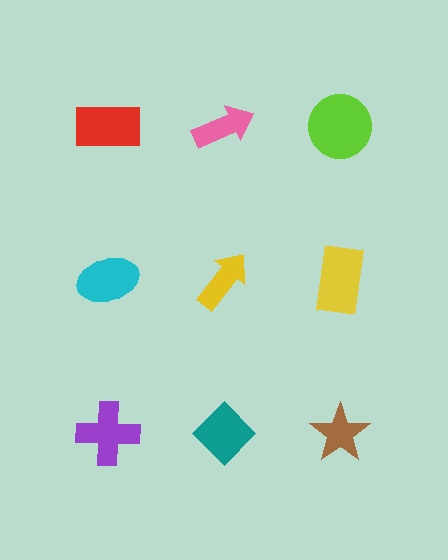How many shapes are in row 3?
3 shapes.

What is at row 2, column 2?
A yellow arrow.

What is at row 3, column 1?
A purple cross.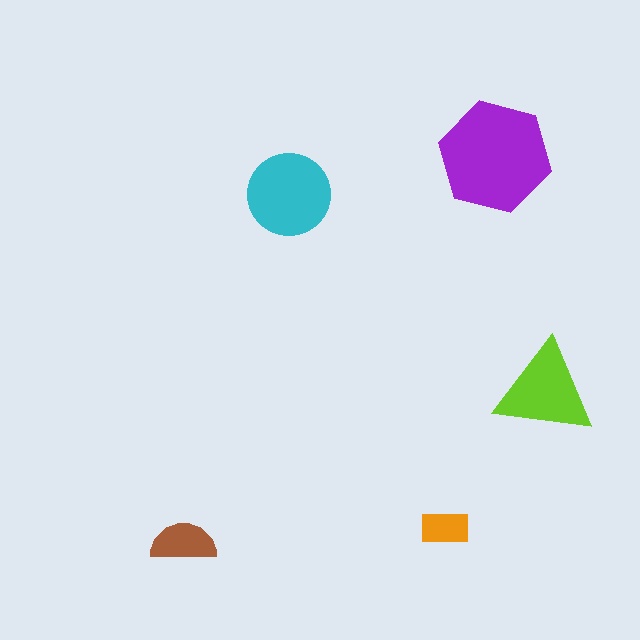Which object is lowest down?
The brown semicircle is bottommost.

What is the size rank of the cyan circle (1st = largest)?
2nd.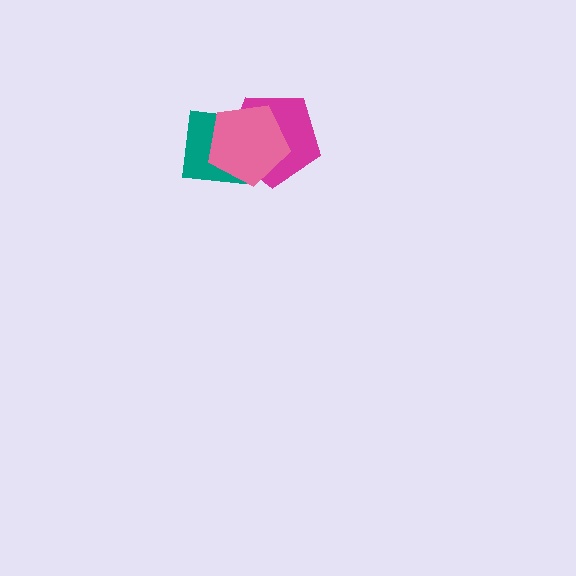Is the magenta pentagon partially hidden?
Yes, it is partially covered by another shape.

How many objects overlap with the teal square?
2 objects overlap with the teal square.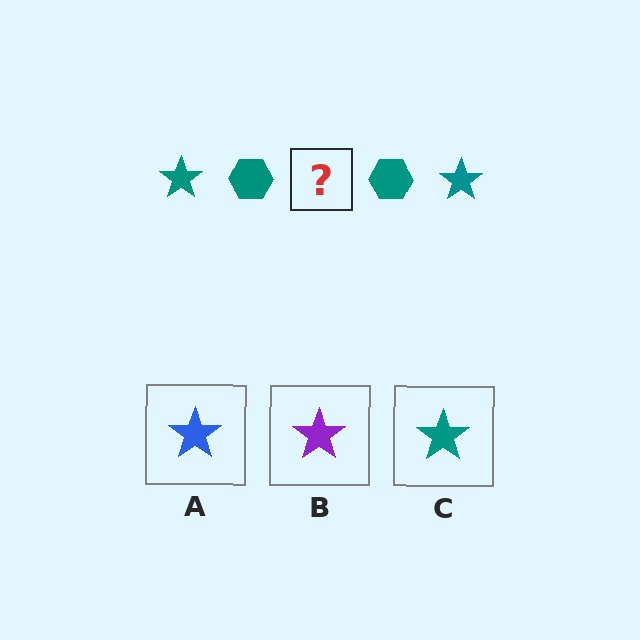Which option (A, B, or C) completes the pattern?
C.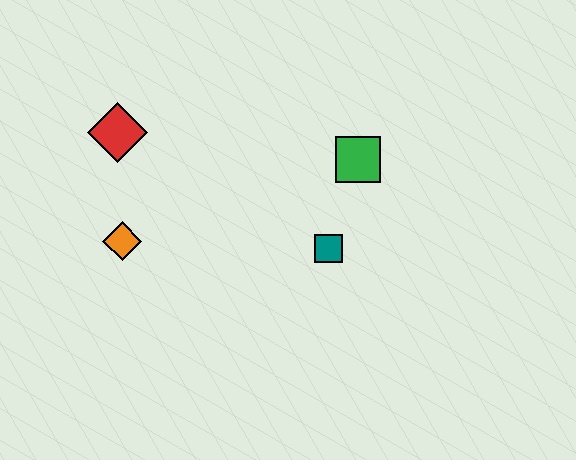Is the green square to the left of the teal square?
No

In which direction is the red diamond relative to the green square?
The red diamond is to the left of the green square.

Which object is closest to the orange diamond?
The red diamond is closest to the orange diamond.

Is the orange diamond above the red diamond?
No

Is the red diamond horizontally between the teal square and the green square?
No